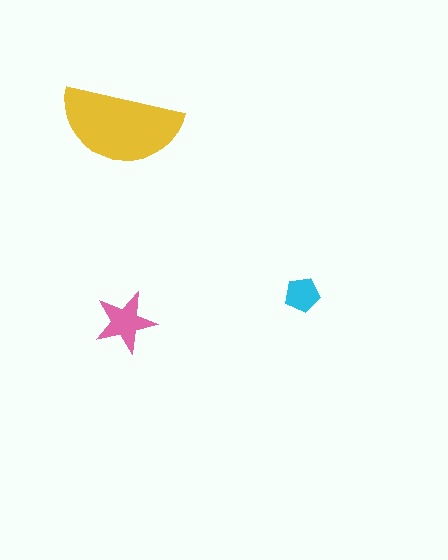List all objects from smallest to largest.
The cyan pentagon, the pink star, the yellow semicircle.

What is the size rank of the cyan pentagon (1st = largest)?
3rd.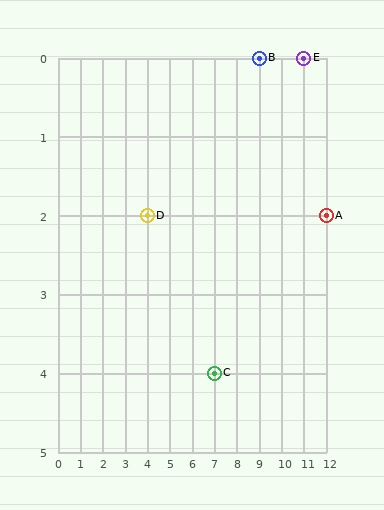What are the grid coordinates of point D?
Point D is at grid coordinates (4, 2).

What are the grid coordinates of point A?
Point A is at grid coordinates (12, 2).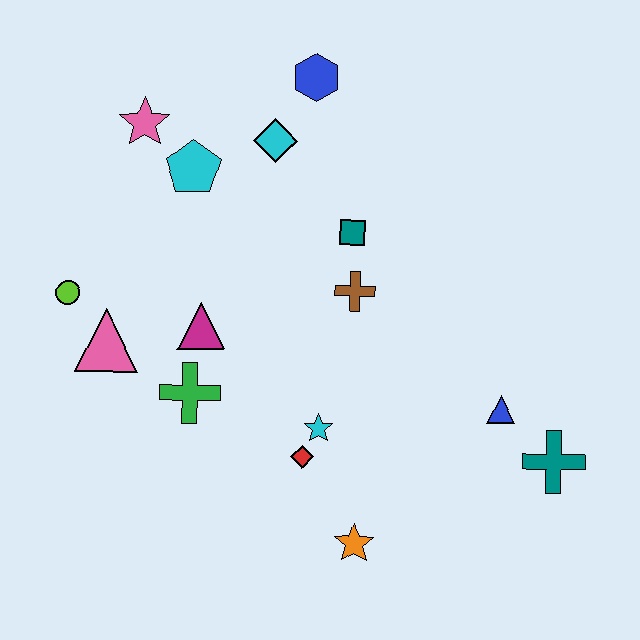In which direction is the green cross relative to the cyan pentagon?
The green cross is below the cyan pentagon.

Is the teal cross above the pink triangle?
No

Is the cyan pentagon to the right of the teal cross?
No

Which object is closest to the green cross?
The magenta triangle is closest to the green cross.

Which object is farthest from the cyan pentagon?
The teal cross is farthest from the cyan pentagon.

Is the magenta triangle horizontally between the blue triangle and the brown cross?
No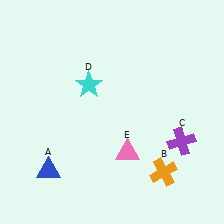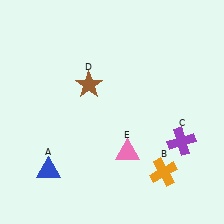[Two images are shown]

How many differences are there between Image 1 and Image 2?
There is 1 difference between the two images.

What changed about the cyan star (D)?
In Image 1, D is cyan. In Image 2, it changed to brown.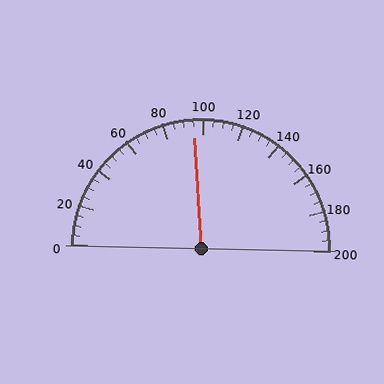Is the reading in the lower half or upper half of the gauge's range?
The reading is in the lower half of the range (0 to 200).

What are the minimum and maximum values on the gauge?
The gauge ranges from 0 to 200.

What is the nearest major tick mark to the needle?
The nearest major tick mark is 100.